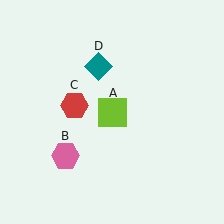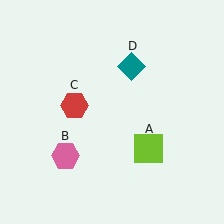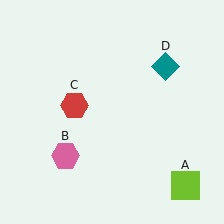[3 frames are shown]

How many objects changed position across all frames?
2 objects changed position: lime square (object A), teal diamond (object D).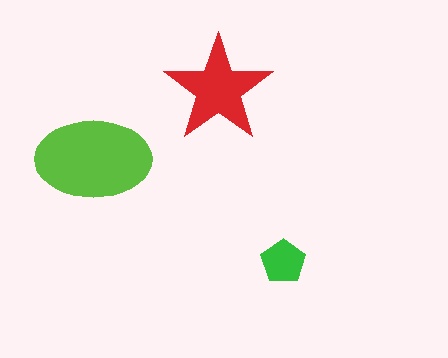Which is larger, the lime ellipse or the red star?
The lime ellipse.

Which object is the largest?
The lime ellipse.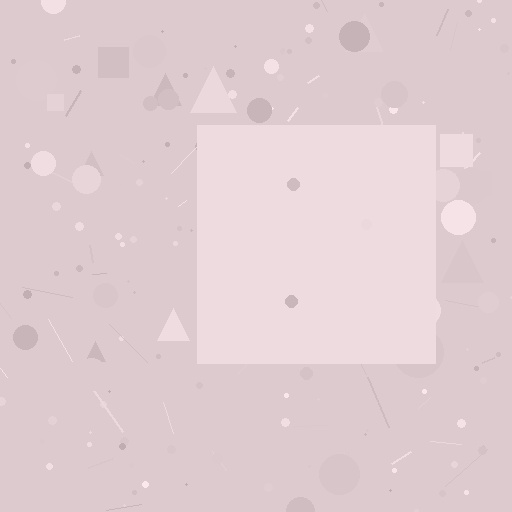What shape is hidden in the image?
A square is hidden in the image.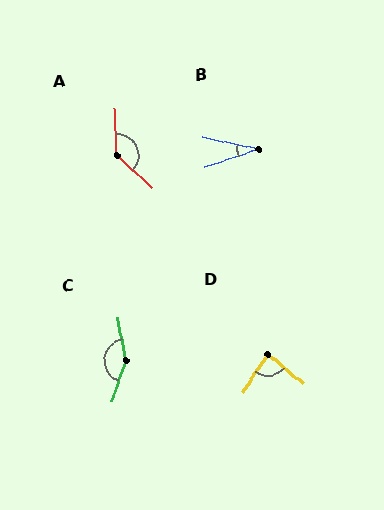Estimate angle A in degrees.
Approximately 134 degrees.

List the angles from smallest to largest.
B (31°), D (84°), A (134°), C (150°).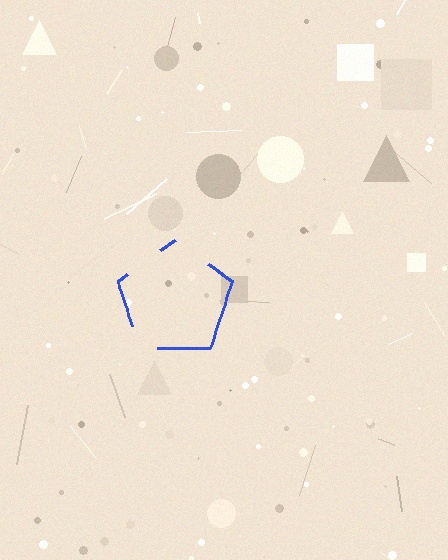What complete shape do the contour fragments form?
The contour fragments form a pentagon.